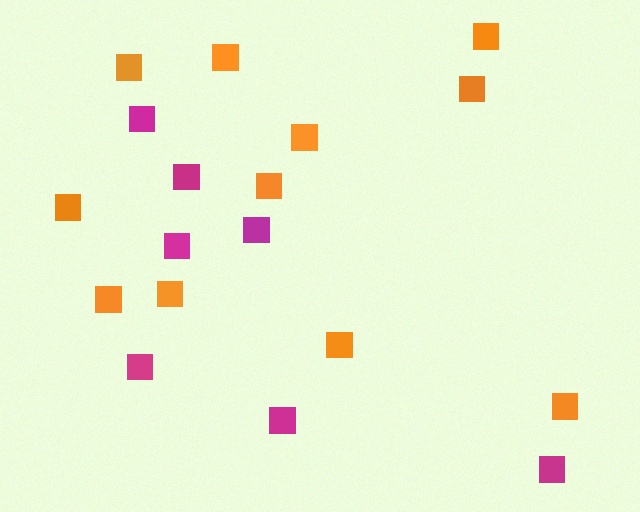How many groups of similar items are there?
There are 2 groups: one group of magenta squares (7) and one group of orange squares (11).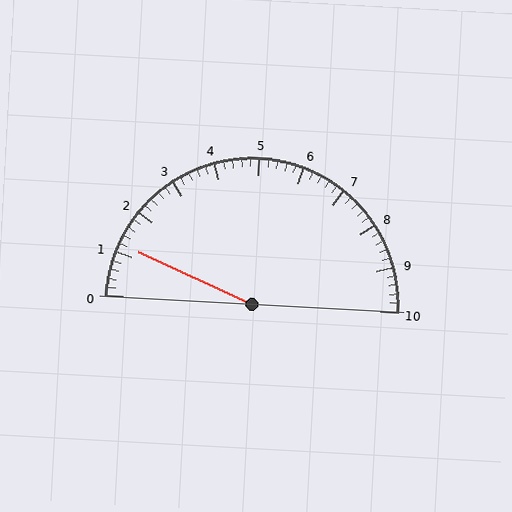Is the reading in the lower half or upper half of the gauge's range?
The reading is in the lower half of the range (0 to 10).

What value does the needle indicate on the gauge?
The needle indicates approximately 1.2.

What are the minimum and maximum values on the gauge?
The gauge ranges from 0 to 10.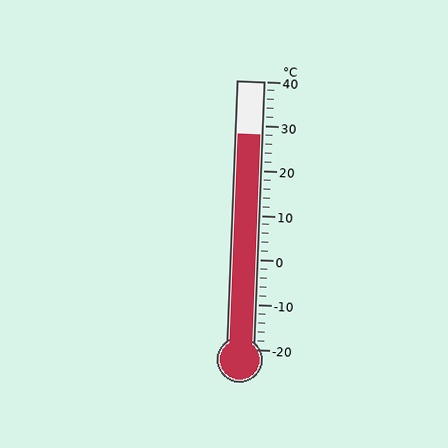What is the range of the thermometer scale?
The thermometer scale ranges from -20°C to 40°C.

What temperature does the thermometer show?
The thermometer shows approximately 28°C.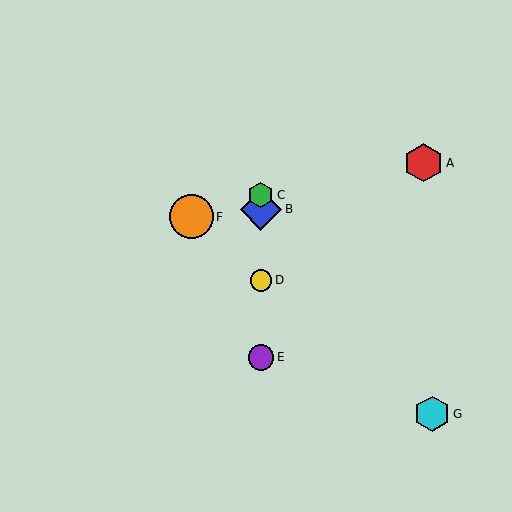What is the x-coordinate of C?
Object C is at x≈261.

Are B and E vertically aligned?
Yes, both are at x≈261.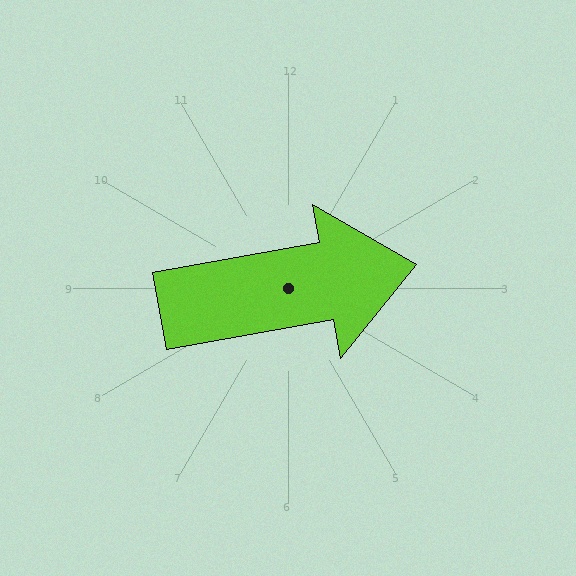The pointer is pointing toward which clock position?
Roughly 3 o'clock.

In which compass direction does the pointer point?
East.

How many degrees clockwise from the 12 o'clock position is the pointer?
Approximately 80 degrees.